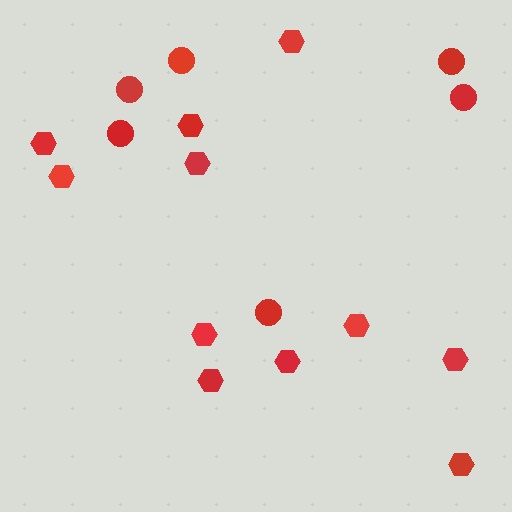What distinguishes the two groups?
There are 2 groups: one group of hexagons (11) and one group of circles (6).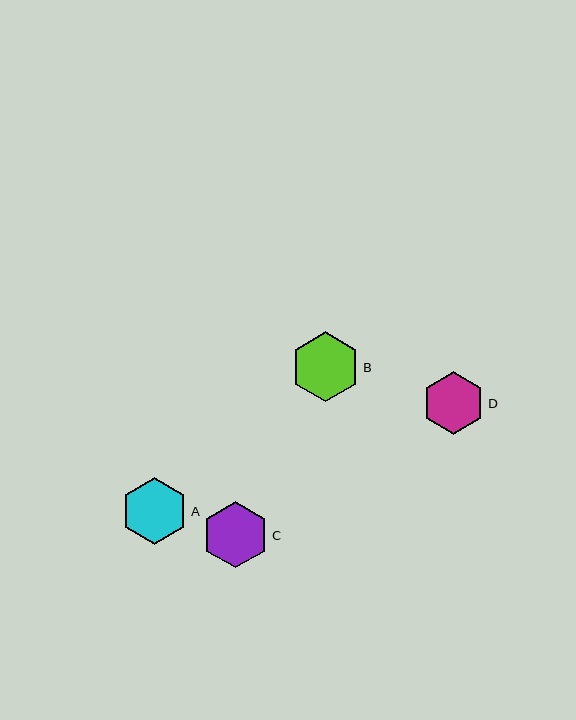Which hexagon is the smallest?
Hexagon D is the smallest with a size of approximately 62 pixels.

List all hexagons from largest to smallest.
From largest to smallest: B, A, C, D.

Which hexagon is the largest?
Hexagon B is the largest with a size of approximately 70 pixels.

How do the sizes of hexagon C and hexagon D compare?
Hexagon C and hexagon D are approximately the same size.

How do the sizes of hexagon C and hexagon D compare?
Hexagon C and hexagon D are approximately the same size.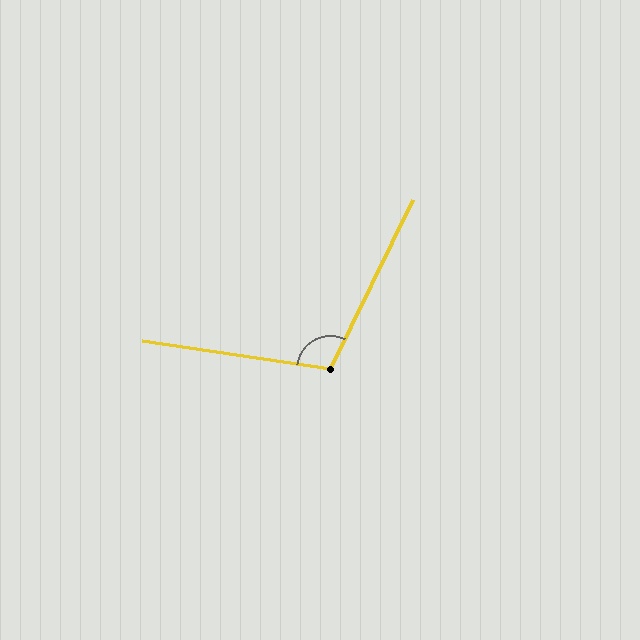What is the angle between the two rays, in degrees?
Approximately 108 degrees.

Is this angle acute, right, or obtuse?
It is obtuse.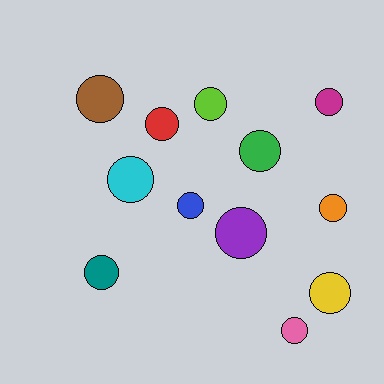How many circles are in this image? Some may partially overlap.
There are 12 circles.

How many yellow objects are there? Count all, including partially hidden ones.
There is 1 yellow object.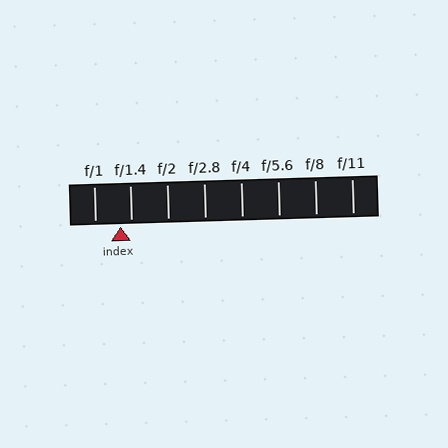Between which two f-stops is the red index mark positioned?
The index mark is between f/1 and f/1.4.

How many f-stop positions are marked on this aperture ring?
There are 8 f-stop positions marked.